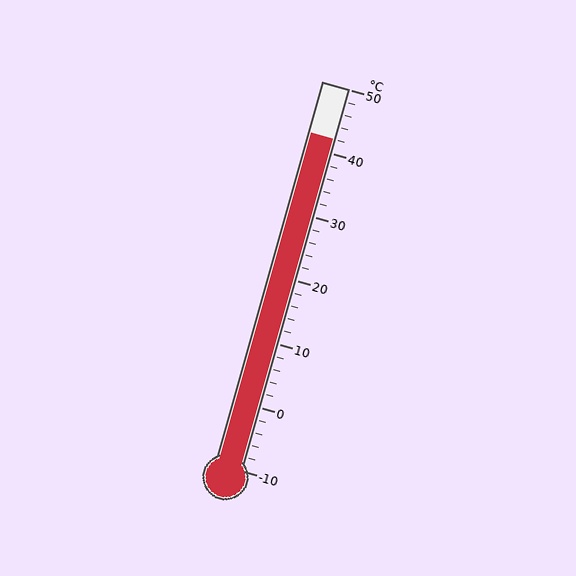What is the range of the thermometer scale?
The thermometer scale ranges from -10°C to 50°C.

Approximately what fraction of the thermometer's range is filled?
The thermometer is filled to approximately 85% of its range.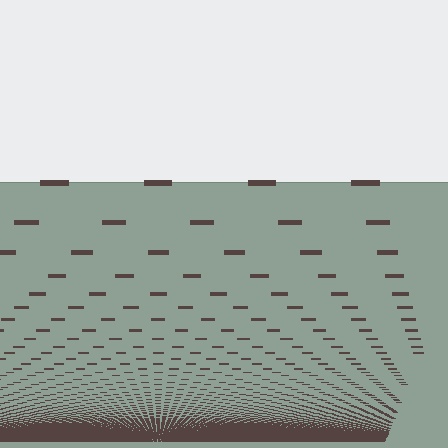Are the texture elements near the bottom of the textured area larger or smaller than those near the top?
Smaller. The gradient is inverted — elements near the bottom are smaller and denser.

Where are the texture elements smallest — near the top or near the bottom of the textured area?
Near the bottom.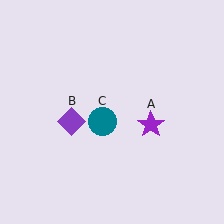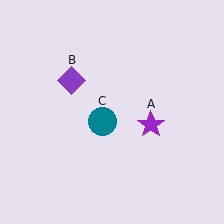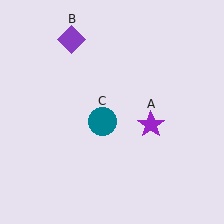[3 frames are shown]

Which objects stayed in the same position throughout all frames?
Purple star (object A) and teal circle (object C) remained stationary.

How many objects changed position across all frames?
1 object changed position: purple diamond (object B).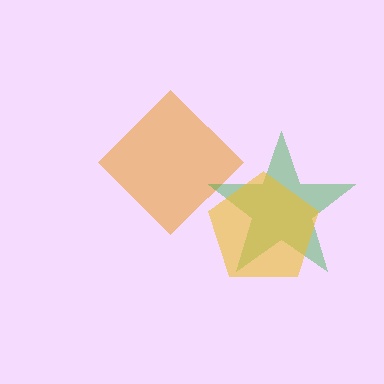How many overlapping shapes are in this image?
There are 3 overlapping shapes in the image.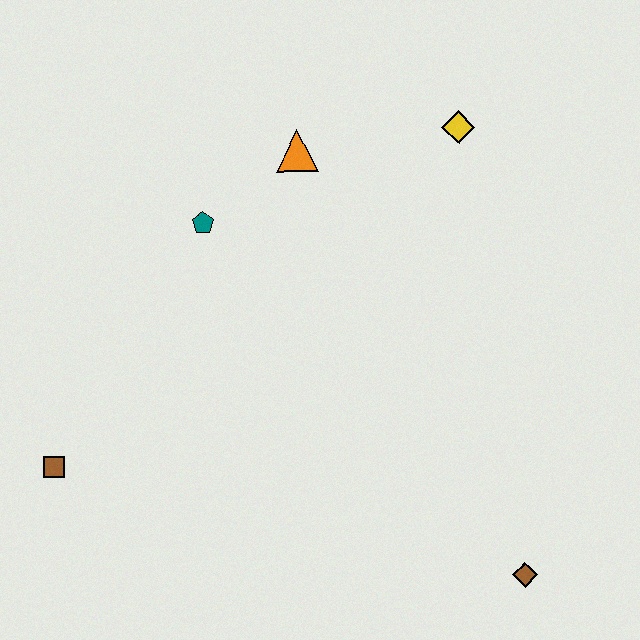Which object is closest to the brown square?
The teal pentagon is closest to the brown square.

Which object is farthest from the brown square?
The yellow diamond is farthest from the brown square.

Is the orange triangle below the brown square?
No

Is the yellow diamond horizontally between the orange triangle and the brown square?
No